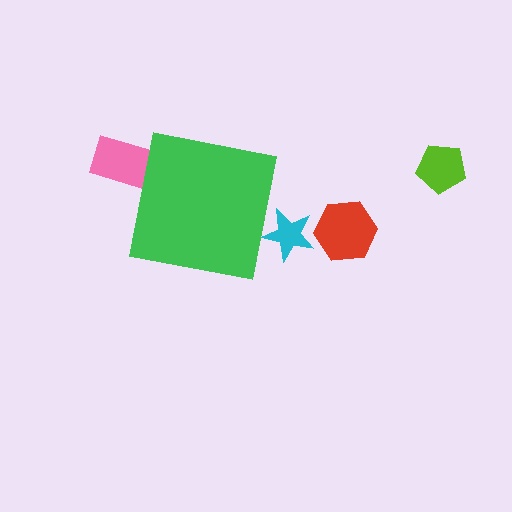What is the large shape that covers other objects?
A green square.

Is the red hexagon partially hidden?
No, the red hexagon is fully visible.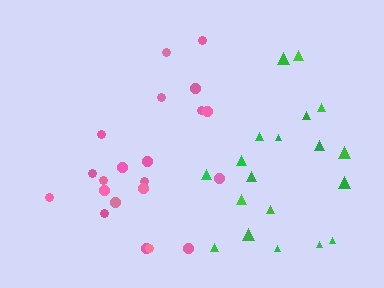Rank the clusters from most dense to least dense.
green, pink.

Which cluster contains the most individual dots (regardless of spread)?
Pink (21).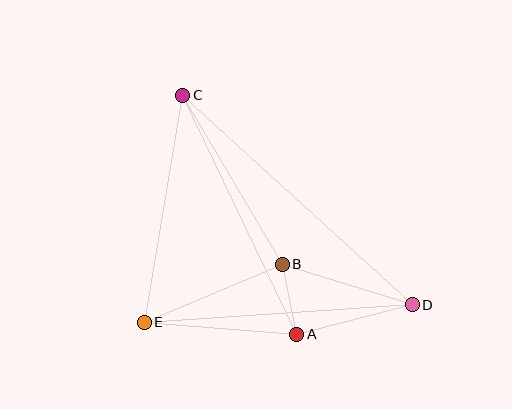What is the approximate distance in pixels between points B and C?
The distance between B and C is approximately 196 pixels.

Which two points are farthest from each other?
Points C and D are farthest from each other.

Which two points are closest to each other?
Points A and B are closest to each other.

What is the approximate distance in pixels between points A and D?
The distance between A and D is approximately 119 pixels.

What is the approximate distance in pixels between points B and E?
The distance between B and E is approximately 149 pixels.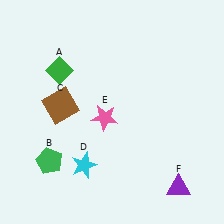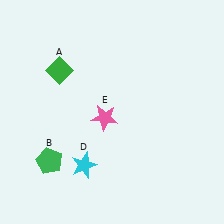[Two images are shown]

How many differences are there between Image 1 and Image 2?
There are 2 differences between the two images.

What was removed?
The purple triangle (F), the brown square (C) were removed in Image 2.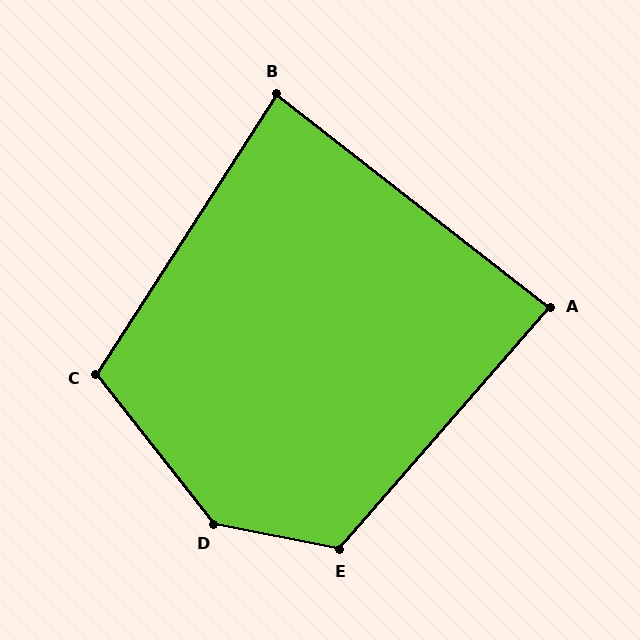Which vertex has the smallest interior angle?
B, at approximately 85 degrees.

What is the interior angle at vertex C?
Approximately 109 degrees (obtuse).